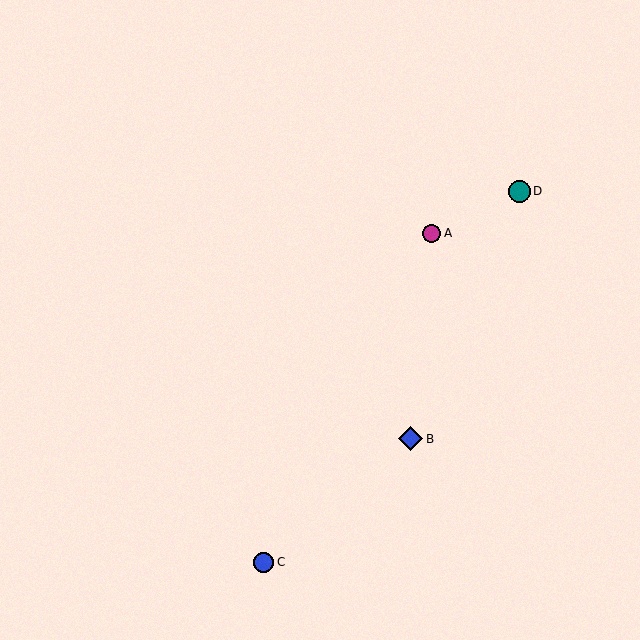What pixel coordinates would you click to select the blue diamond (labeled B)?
Click at (410, 439) to select the blue diamond B.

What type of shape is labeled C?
Shape C is a blue circle.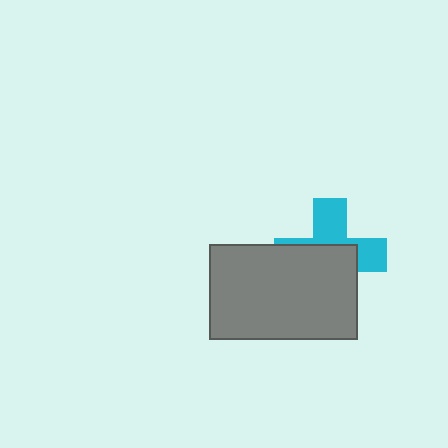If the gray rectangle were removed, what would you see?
You would see the complete cyan cross.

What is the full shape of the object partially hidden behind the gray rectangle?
The partially hidden object is a cyan cross.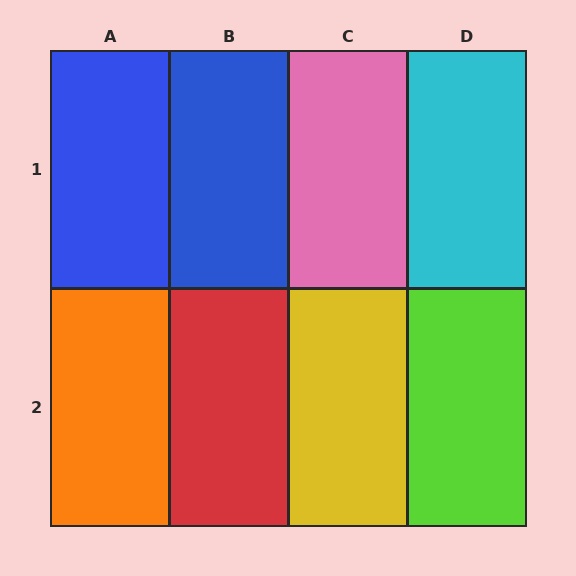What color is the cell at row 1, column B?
Blue.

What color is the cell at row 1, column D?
Cyan.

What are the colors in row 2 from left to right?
Orange, red, yellow, lime.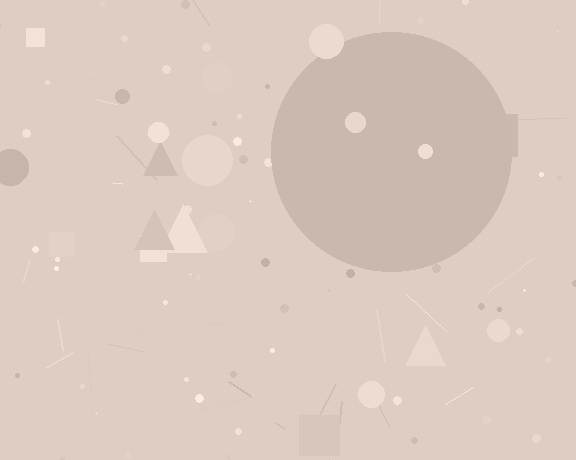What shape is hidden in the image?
A circle is hidden in the image.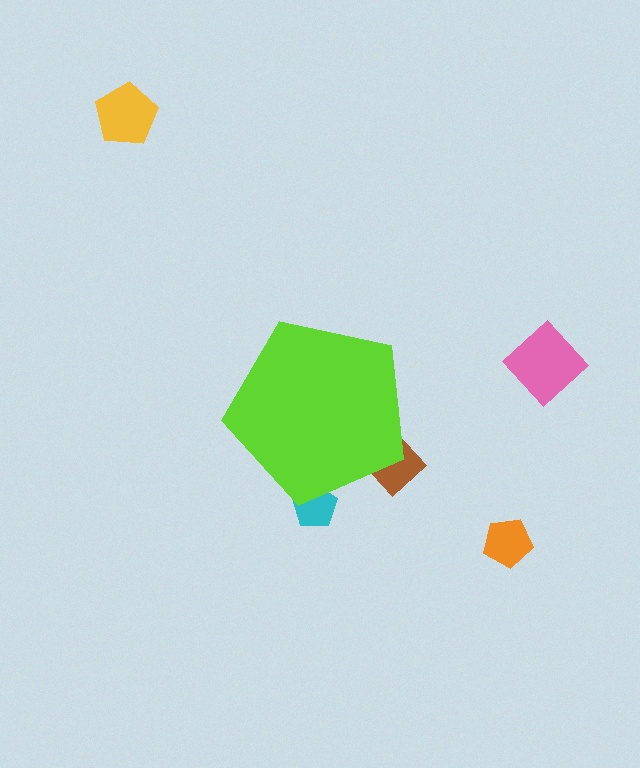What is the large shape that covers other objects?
A lime pentagon.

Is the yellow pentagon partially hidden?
No, the yellow pentagon is fully visible.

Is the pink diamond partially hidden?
No, the pink diamond is fully visible.